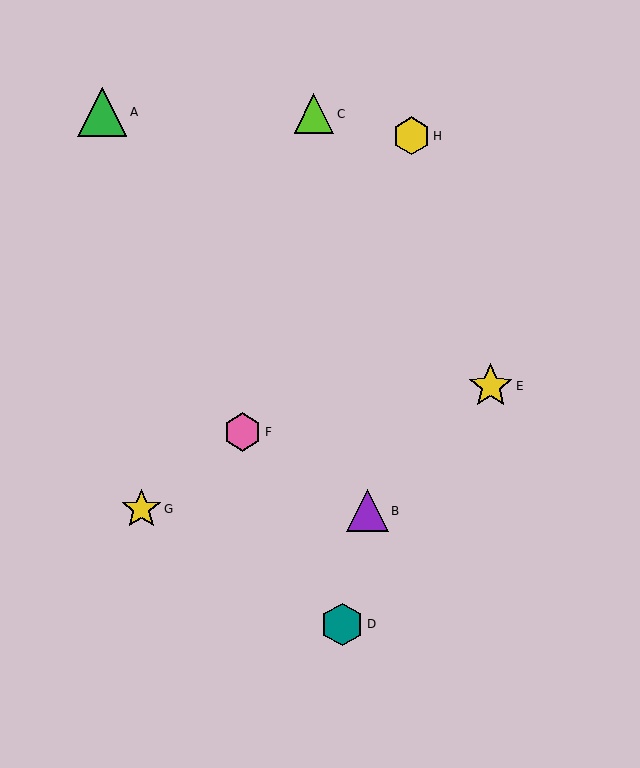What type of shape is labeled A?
Shape A is a green triangle.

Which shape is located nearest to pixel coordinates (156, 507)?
The yellow star (labeled G) at (141, 509) is nearest to that location.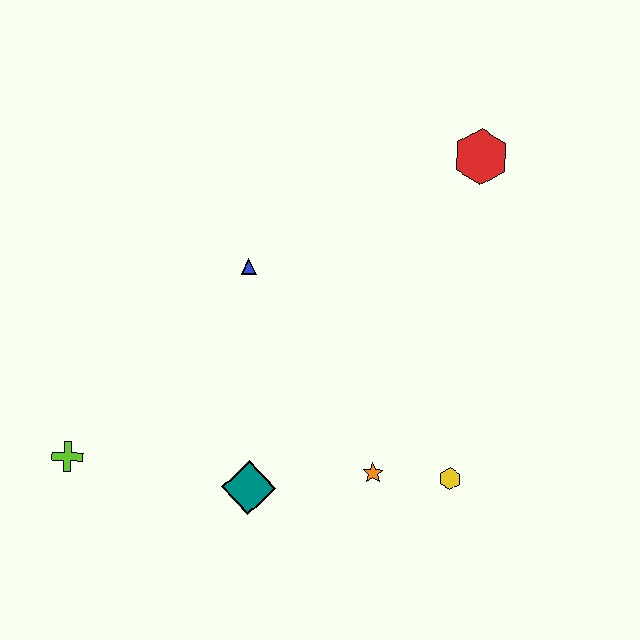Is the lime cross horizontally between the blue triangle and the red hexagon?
No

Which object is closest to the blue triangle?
The teal diamond is closest to the blue triangle.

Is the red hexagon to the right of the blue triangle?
Yes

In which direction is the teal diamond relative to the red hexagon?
The teal diamond is below the red hexagon.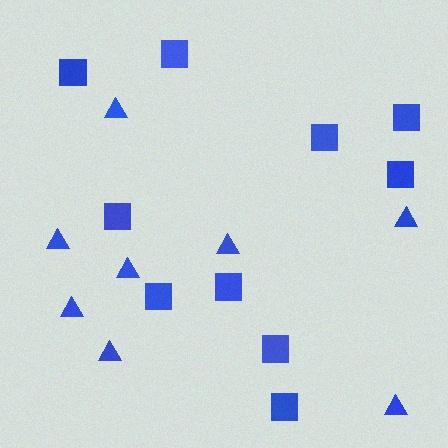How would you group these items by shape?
There are 2 groups: one group of triangles (8) and one group of squares (10).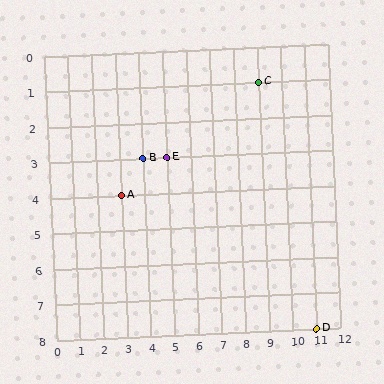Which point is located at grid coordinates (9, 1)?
Point C is at (9, 1).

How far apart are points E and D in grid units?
Points E and D are 6 columns and 5 rows apart (about 7.8 grid units diagonally).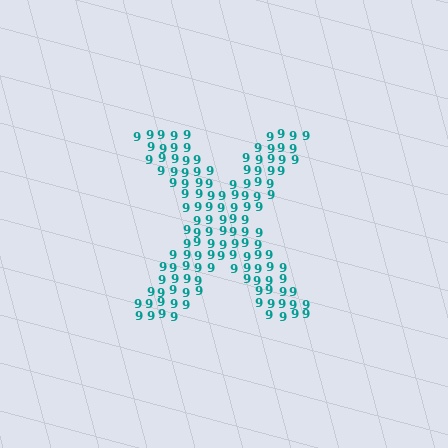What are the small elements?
The small elements are digit 9's.